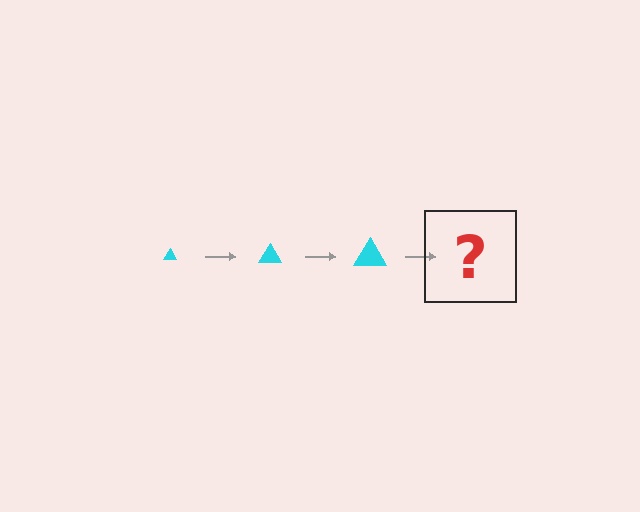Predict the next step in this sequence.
The next step is a cyan triangle, larger than the previous one.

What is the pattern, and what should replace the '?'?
The pattern is that the triangle gets progressively larger each step. The '?' should be a cyan triangle, larger than the previous one.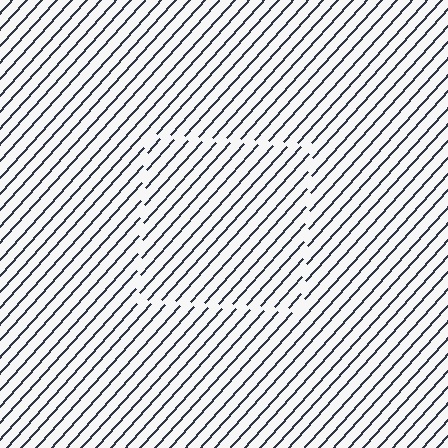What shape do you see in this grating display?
An illusory square. The interior of the shape contains the same grating, shifted by half a period — the contour is defined by the phase discontinuity where line-ends from the inner and outer gratings abut.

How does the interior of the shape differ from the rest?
The interior of the shape contains the same grating, shifted by half a period — the contour is defined by the phase discontinuity where line-ends from the inner and outer gratings abut.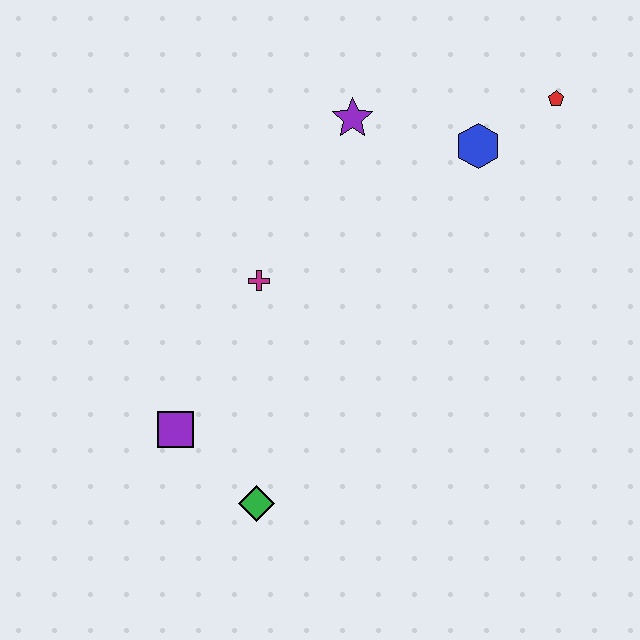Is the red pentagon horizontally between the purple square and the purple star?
No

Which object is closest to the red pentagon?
The blue hexagon is closest to the red pentagon.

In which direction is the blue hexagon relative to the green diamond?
The blue hexagon is above the green diamond.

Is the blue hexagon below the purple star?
Yes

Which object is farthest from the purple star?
The green diamond is farthest from the purple star.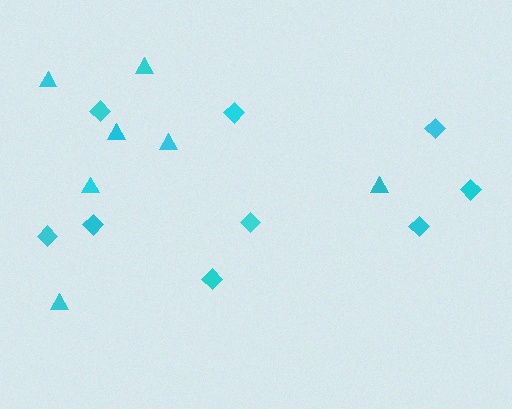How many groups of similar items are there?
There are 2 groups: one group of diamonds (9) and one group of triangles (7).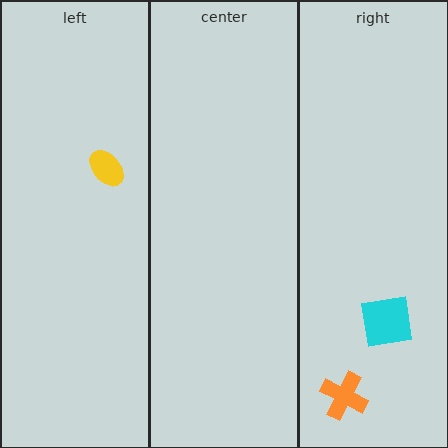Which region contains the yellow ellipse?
The left region.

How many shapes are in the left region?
1.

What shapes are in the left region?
The yellow ellipse.